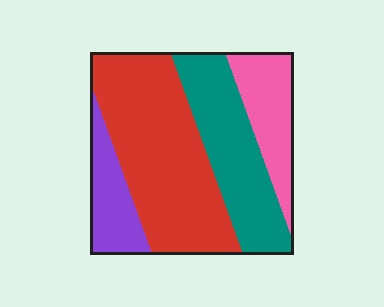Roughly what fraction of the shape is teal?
Teal takes up about one quarter (1/4) of the shape.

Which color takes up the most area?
Red, at roughly 45%.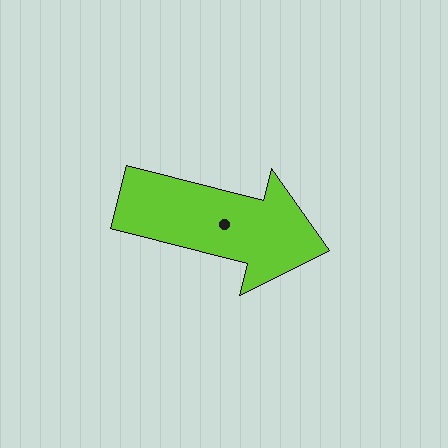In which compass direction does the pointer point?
East.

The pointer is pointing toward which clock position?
Roughly 3 o'clock.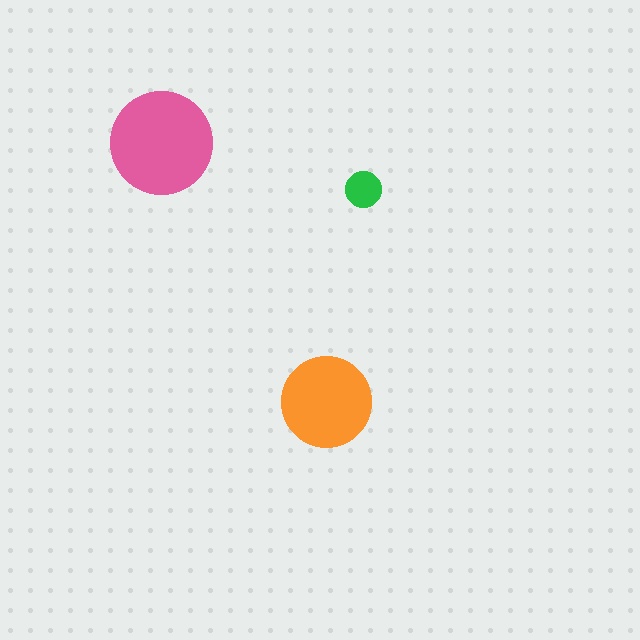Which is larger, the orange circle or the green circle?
The orange one.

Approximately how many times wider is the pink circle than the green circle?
About 3 times wider.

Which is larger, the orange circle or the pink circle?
The pink one.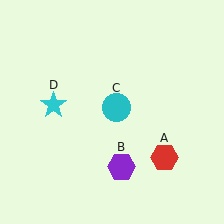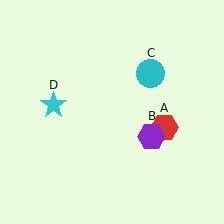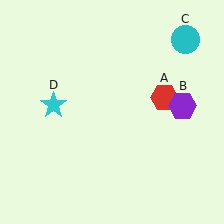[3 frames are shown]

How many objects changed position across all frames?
3 objects changed position: red hexagon (object A), purple hexagon (object B), cyan circle (object C).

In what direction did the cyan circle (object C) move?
The cyan circle (object C) moved up and to the right.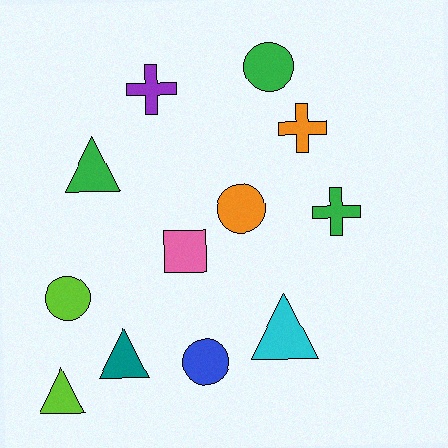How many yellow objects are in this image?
There are no yellow objects.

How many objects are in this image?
There are 12 objects.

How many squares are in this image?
There is 1 square.